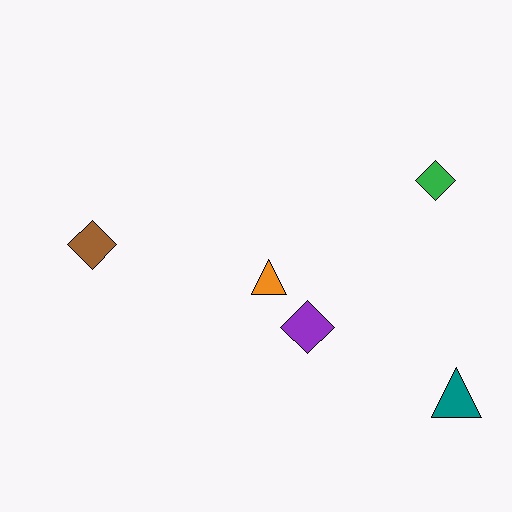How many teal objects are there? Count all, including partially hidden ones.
There is 1 teal object.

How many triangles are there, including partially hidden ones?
There are 2 triangles.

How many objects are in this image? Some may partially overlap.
There are 5 objects.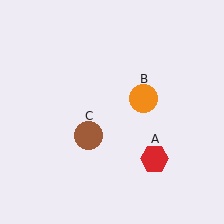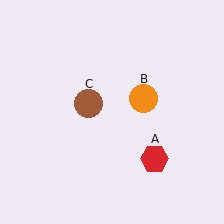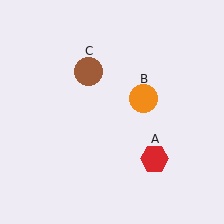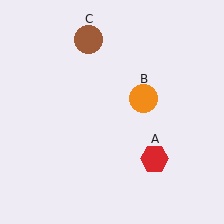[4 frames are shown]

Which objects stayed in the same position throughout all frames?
Red hexagon (object A) and orange circle (object B) remained stationary.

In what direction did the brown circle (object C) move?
The brown circle (object C) moved up.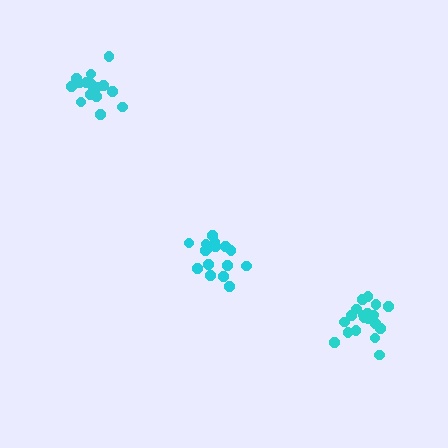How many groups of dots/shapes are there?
There are 3 groups.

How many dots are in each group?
Group 1: 17 dots, Group 2: 16 dots, Group 3: 19 dots (52 total).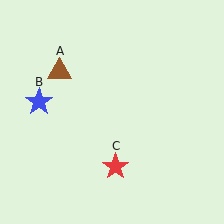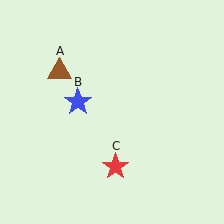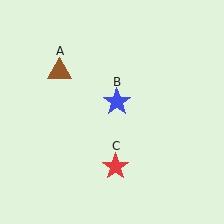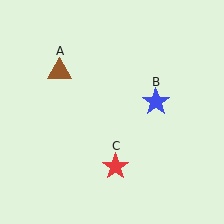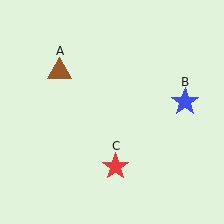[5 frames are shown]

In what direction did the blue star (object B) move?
The blue star (object B) moved right.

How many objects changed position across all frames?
1 object changed position: blue star (object B).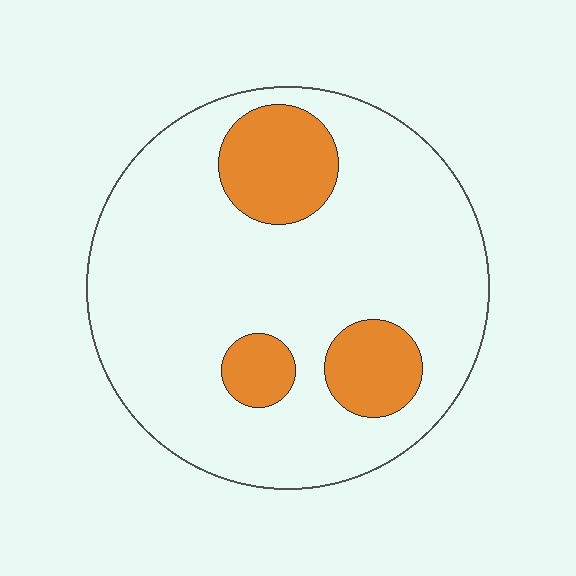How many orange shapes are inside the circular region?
3.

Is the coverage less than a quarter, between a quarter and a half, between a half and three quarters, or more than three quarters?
Less than a quarter.